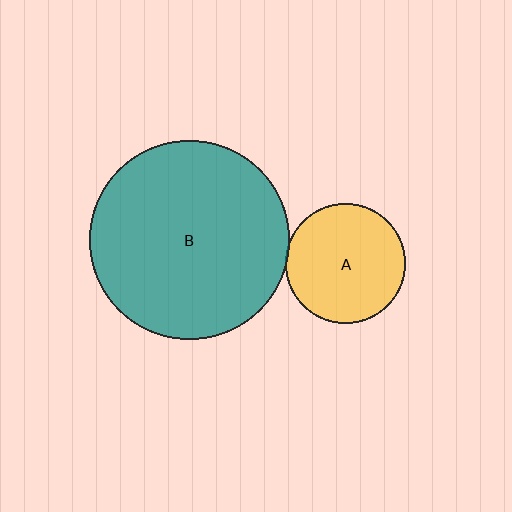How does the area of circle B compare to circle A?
Approximately 2.8 times.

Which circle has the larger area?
Circle B (teal).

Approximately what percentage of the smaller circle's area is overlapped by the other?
Approximately 5%.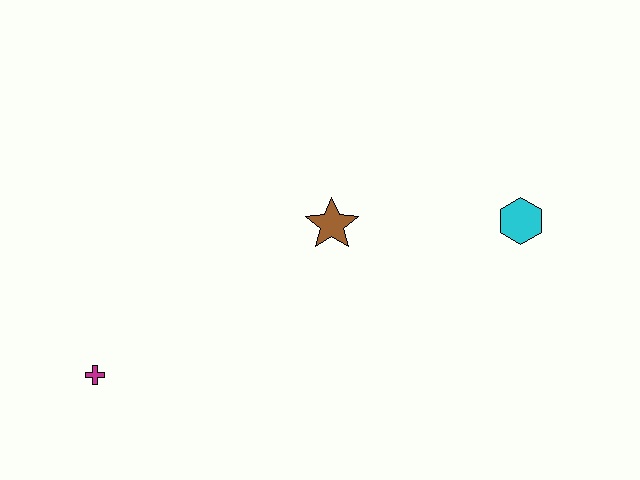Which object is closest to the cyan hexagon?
The brown star is closest to the cyan hexagon.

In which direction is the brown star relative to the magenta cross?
The brown star is to the right of the magenta cross.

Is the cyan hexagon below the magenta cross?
No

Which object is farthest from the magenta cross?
The cyan hexagon is farthest from the magenta cross.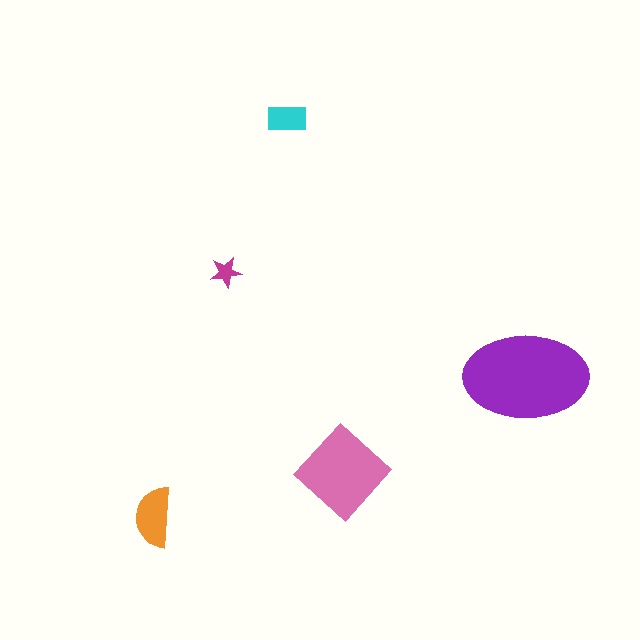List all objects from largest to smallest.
The purple ellipse, the pink diamond, the orange semicircle, the cyan rectangle, the magenta star.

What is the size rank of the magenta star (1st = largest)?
5th.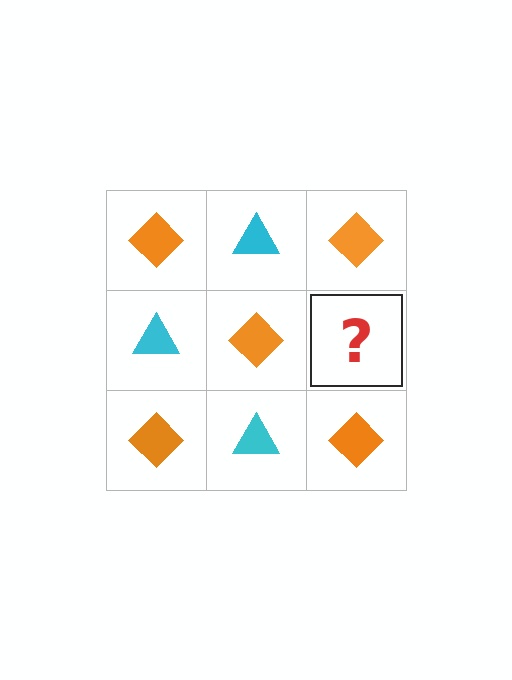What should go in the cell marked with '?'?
The missing cell should contain a cyan triangle.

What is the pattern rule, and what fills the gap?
The rule is that it alternates orange diamond and cyan triangle in a checkerboard pattern. The gap should be filled with a cyan triangle.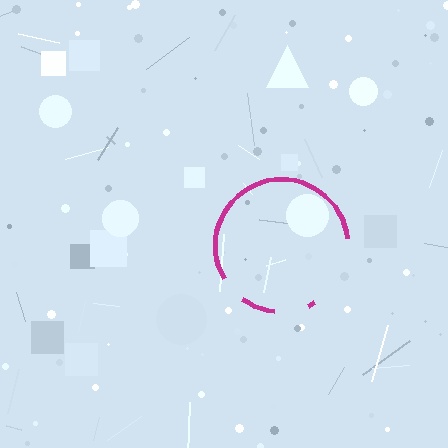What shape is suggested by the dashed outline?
The dashed outline suggests a circle.